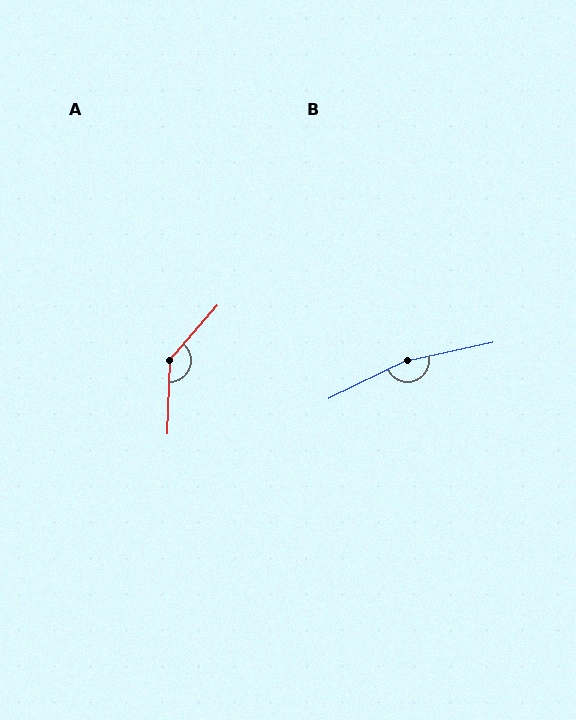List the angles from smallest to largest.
A (141°), B (166°).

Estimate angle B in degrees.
Approximately 166 degrees.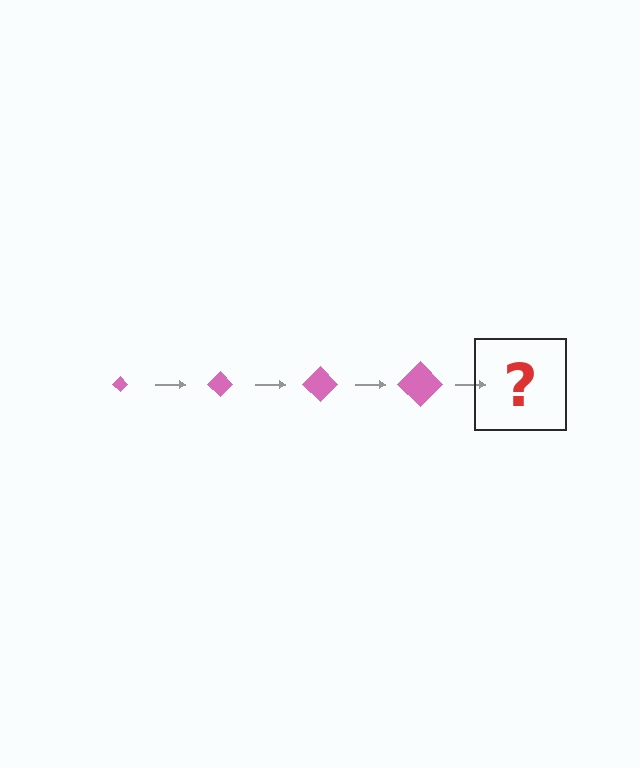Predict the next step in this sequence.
The next step is a pink diamond, larger than the previous one.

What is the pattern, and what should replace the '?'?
The pattern is that the diamond gets progressively larger each step. The '?' should be a pink diamond, larger than the previous one.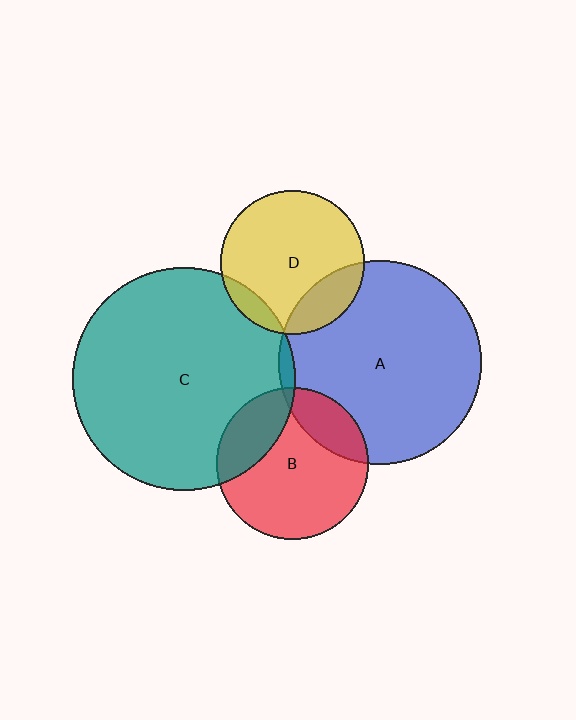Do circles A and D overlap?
Yes.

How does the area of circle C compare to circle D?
Approximately 2.4 times.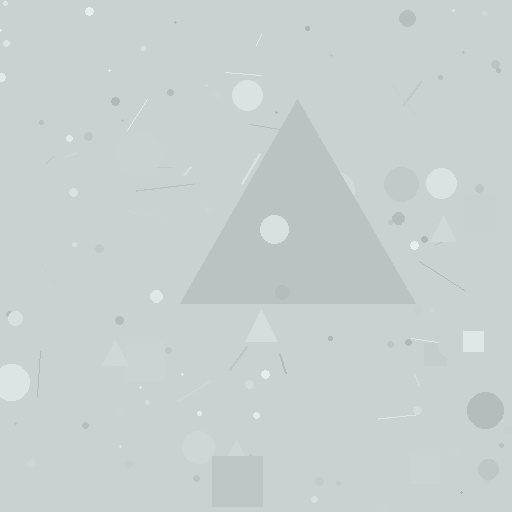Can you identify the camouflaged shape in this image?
The camouflaged shape is a triangle.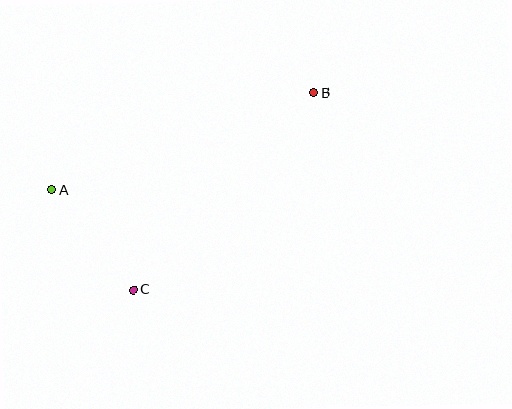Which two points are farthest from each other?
Points A and B are farthest from each other.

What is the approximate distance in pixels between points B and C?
The distance between B and C is approximately 268 pixels.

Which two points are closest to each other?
Points A and C are closest to each other.